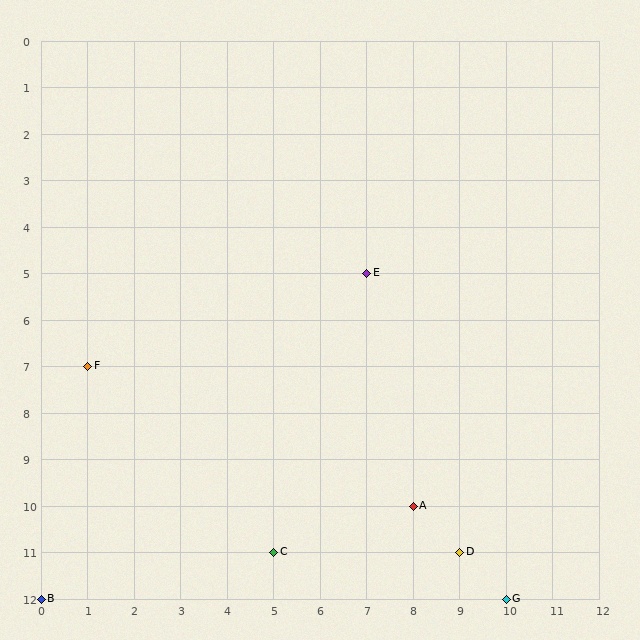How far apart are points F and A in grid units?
Points F and A are 7 columns and 3 rows apart (about 7.6 grid units diagonally).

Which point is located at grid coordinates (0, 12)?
Point B is at (0, 12).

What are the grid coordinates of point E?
Point E is at grid coordinates (7, 5).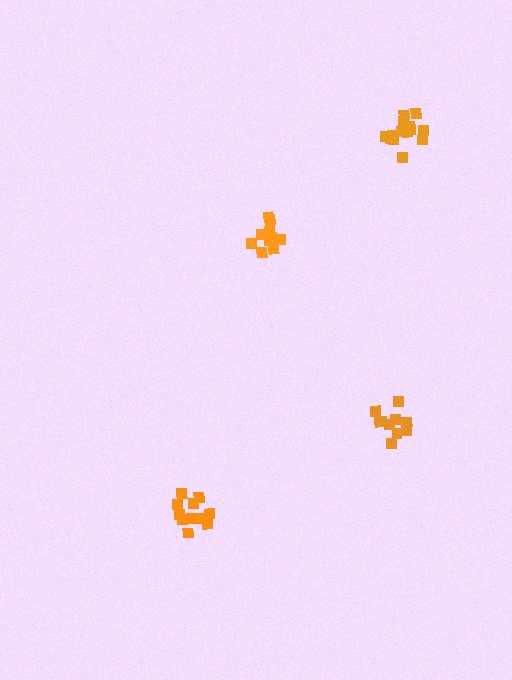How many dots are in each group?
Group 1: 11 dots, Group 2: 10 dots, Group 3: 10 dots, Group 4: 14 dots (45 total).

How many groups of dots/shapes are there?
There are 4 groups.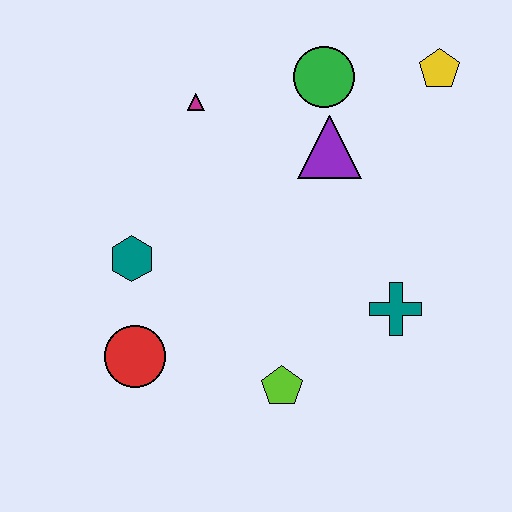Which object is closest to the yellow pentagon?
The green circle is closest to the yellow pentagon.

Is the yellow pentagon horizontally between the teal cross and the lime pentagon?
No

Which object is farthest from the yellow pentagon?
The red circle is farthest from the yellow pentagon.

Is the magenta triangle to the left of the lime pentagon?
Yes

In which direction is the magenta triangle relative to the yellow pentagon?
The magenta triangle is to the left of the yellow pentagon.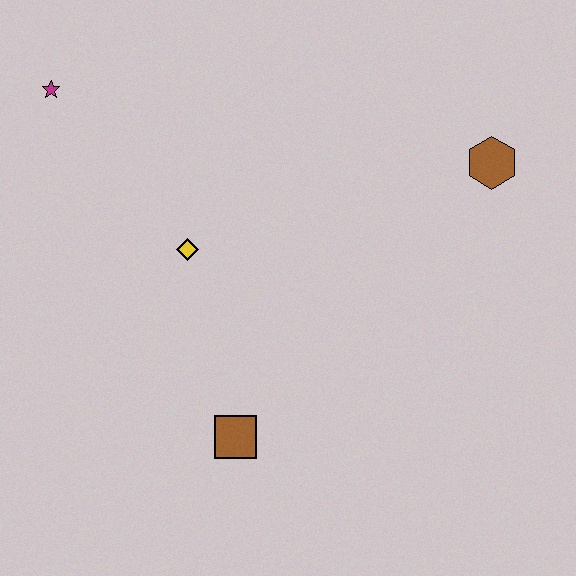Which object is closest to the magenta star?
The yellow diamond is closest to the magenta star.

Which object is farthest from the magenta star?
The brown hexagon is farthest from the magenta star.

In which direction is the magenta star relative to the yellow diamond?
The magenta star is above the yellow diamond.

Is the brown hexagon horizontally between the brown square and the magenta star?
No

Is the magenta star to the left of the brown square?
Yes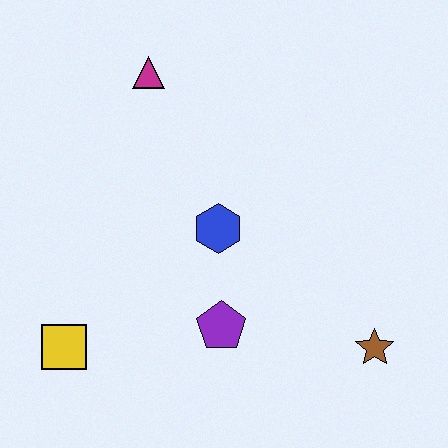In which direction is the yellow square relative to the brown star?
The yellow square is to the left of the brown star.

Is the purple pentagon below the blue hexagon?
Yes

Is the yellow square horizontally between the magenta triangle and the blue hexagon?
No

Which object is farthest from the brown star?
The magenta triangle is farthest from the brown star.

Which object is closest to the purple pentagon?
The blue hexagon is closest to the purple pentagon.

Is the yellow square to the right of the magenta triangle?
No